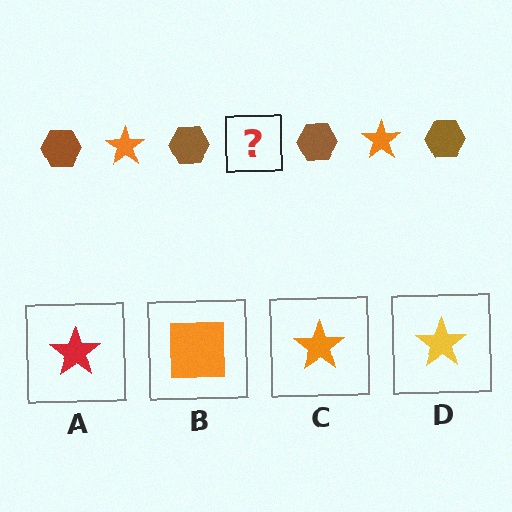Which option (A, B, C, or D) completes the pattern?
C.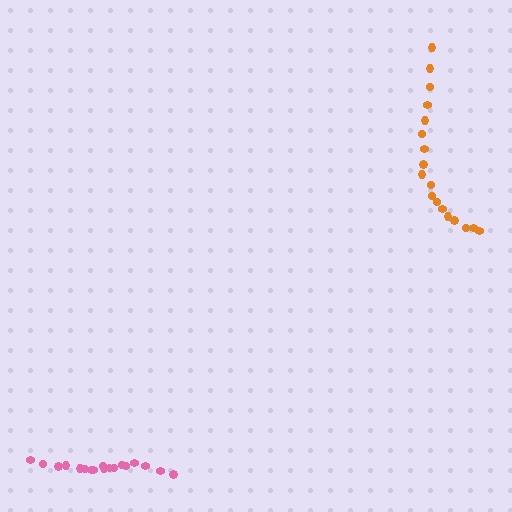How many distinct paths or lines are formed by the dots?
There are 2 distinct paths.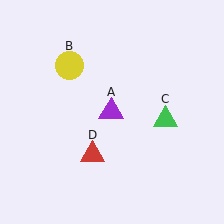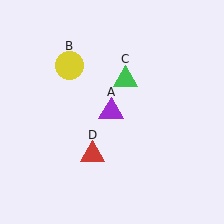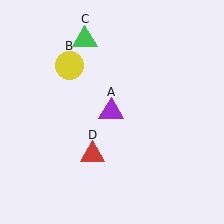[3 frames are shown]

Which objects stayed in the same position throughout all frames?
Purple triangle (object A) and yellow circle (object B) and red triangle (object D) remained stationary.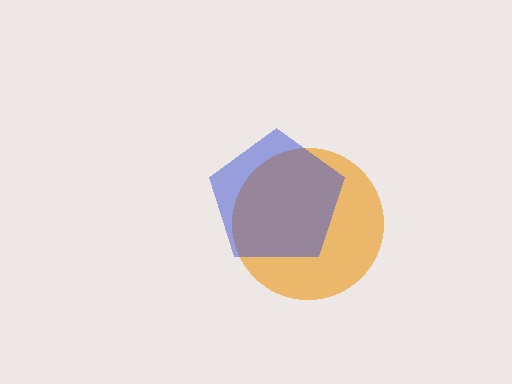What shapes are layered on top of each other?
The layered shapes are: an orange circle, a blue pentagon.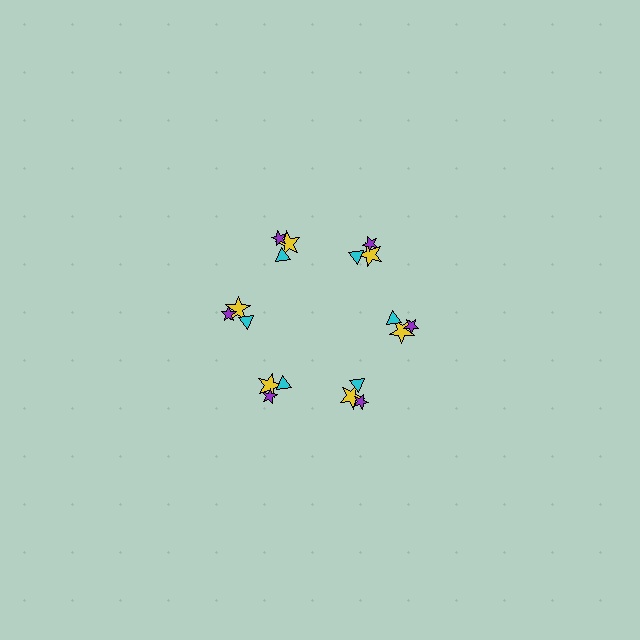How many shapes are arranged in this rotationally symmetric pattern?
There are 18 shapes, arranged in 6 groups of 3.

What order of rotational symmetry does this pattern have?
This pattern has 6-fold rotational symmetry.